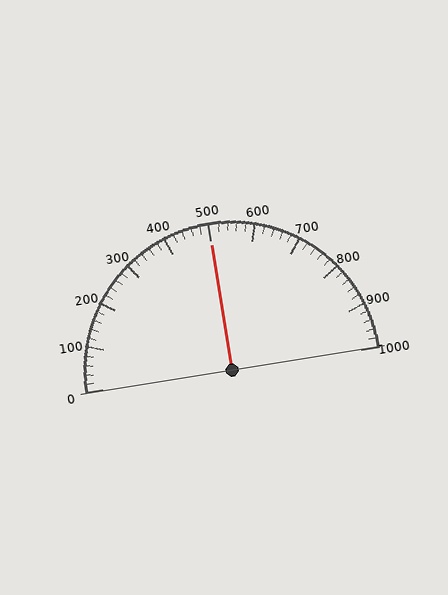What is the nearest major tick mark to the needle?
The nearest major tick mark is 500.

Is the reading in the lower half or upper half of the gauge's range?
The reading is in the upper half of the range (0 to 1000).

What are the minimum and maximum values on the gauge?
The gauge ranges from 0 to 1000.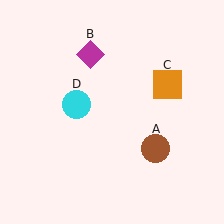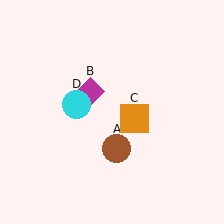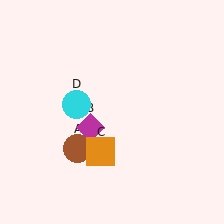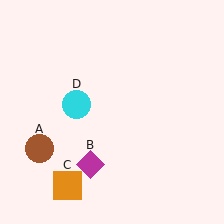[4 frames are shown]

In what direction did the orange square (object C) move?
The orange square (object C) moved down and to the left.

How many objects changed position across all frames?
3 objects changed position: brown circle (object A), magenta diamond (object B), orange square (object C).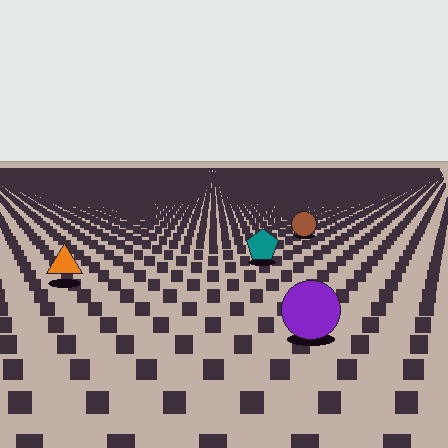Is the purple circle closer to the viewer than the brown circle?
Yes. The purple circle is closer — you can tell from the texture gradient: the ground texture is coarser near it.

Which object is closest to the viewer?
The purple circle is closest. The texture marks near it are larger and more spread out.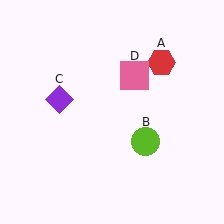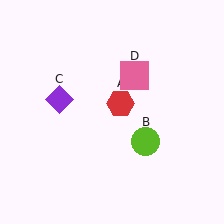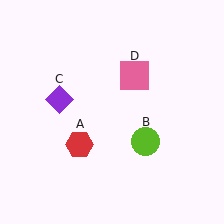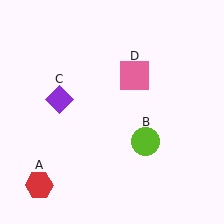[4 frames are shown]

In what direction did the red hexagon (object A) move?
The red hexagon (object A) moved down and to the left.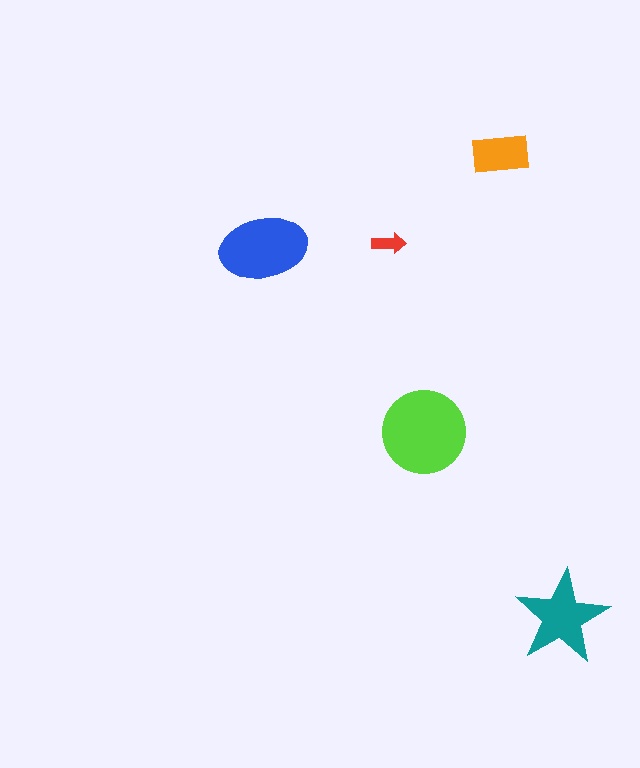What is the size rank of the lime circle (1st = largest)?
1st.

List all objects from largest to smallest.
The lime circle, the blue ellipse, the teal star, the orange rectangle, the red arrow.